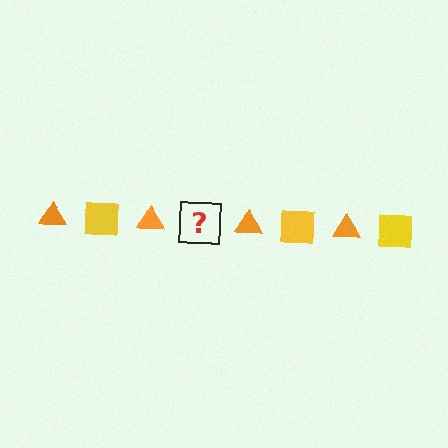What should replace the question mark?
The question mark should be replaced with a yellow square.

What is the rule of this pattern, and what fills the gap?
The rule is that the pattern alternates between orange triangle and yellow square. The gap should be filled with a yellow square.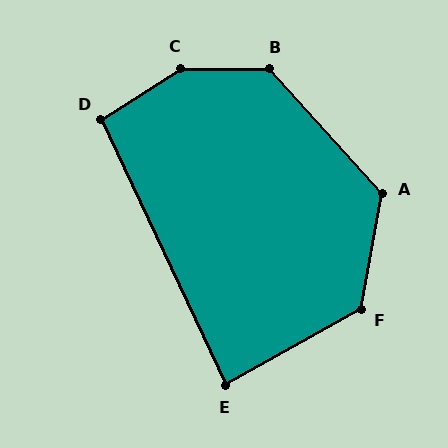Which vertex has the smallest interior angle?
E, at approximately 86 degrees.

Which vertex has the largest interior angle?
C, at approximately 147 degrees.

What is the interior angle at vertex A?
Approximately 127 degrees (obtuse).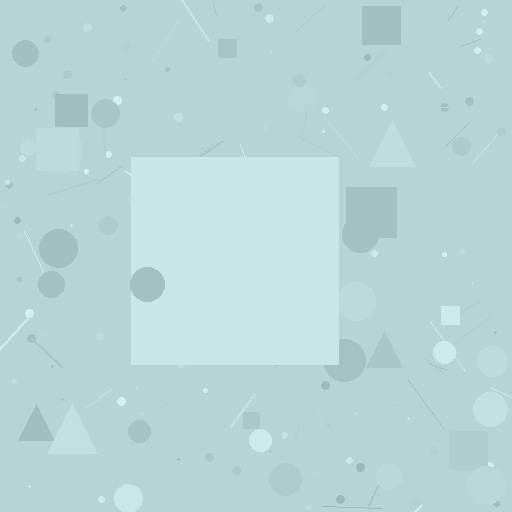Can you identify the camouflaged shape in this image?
The camouflaged shape is a square.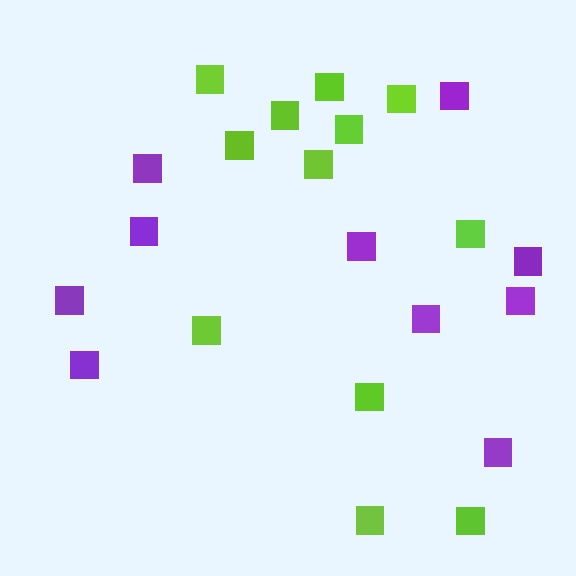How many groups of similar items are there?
There are 2 groups: one group of purple squares (10) and one group of lime squares (12).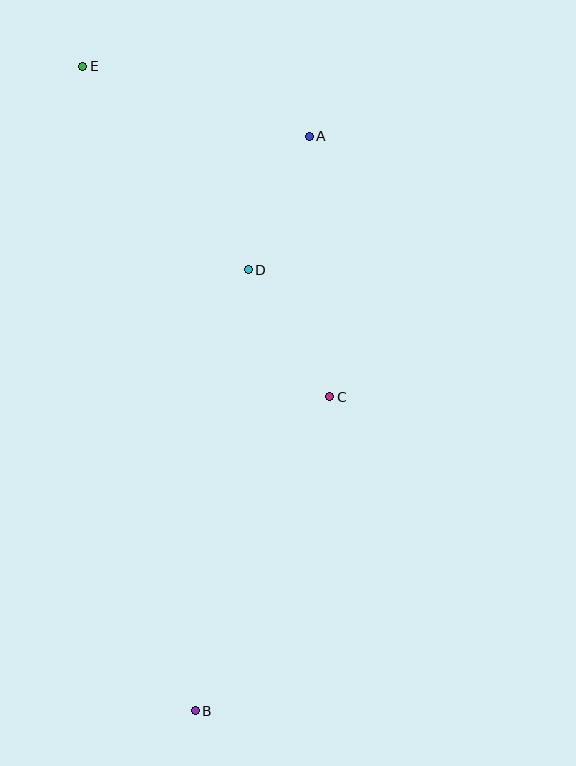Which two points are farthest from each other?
Points B and E are farthest from each other.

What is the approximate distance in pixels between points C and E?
The distance between C and E is approximately 412 pixels.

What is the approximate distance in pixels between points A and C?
The distance between A and C is approximately 261 pixels.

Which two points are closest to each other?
Points A and D are closest to each other.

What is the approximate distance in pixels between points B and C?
The distance between B and C is approximately 342 pixels.